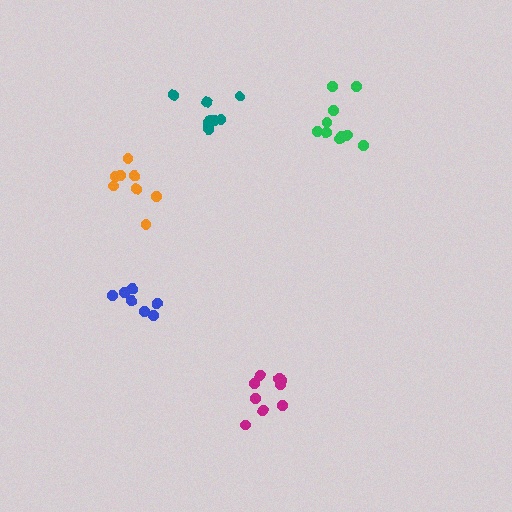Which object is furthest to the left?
The blue cluster is leftmost.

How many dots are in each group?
Group 1: 10 dots, Group 2: 9 dots, Group 3: 9 dots, Group 4: 7 dots, Group 5: 8 dots (43 total).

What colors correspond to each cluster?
The clusters are colored: green, teal, magenta, blue, orange.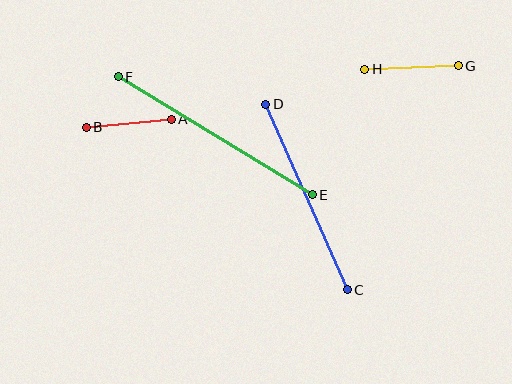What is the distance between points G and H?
The distance is approximately 94 pixels.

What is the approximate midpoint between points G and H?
The midpoint is at approximately (412, 68) pixels.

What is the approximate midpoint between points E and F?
The midpoint is at approximately (215, 136) pixels.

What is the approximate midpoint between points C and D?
The midpoint is at approximately (307, 197) pixels.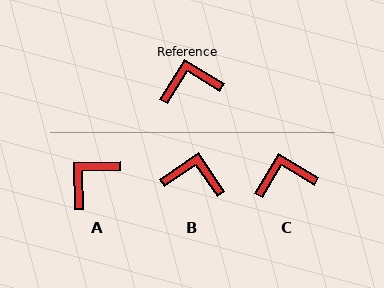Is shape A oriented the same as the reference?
No, it is off by about 32 degrees.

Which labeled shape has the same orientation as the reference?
C.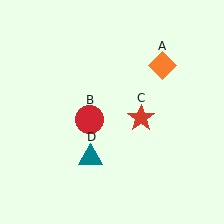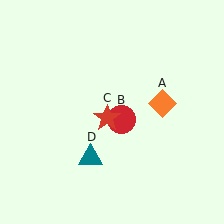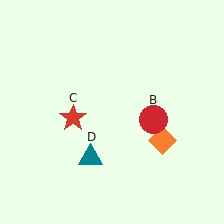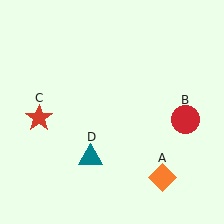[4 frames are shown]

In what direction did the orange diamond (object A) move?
The orange diamond (object A) moved down.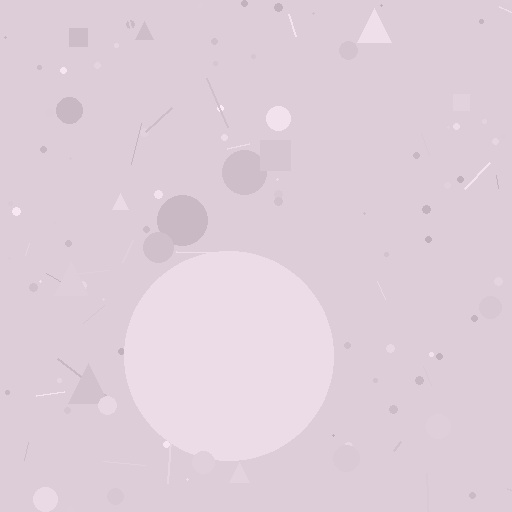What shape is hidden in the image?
A circle is hidden in the image.